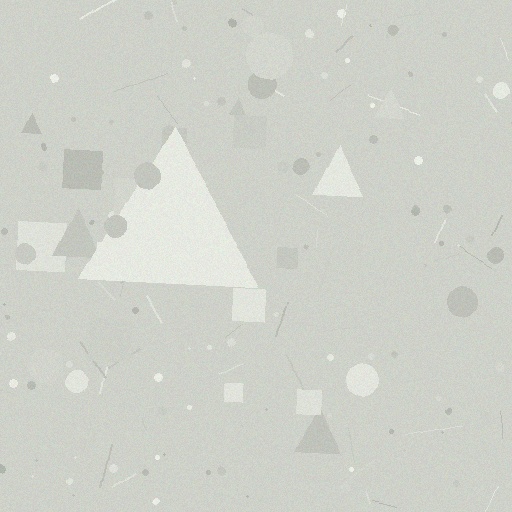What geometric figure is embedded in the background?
A triangle is embedded in the background.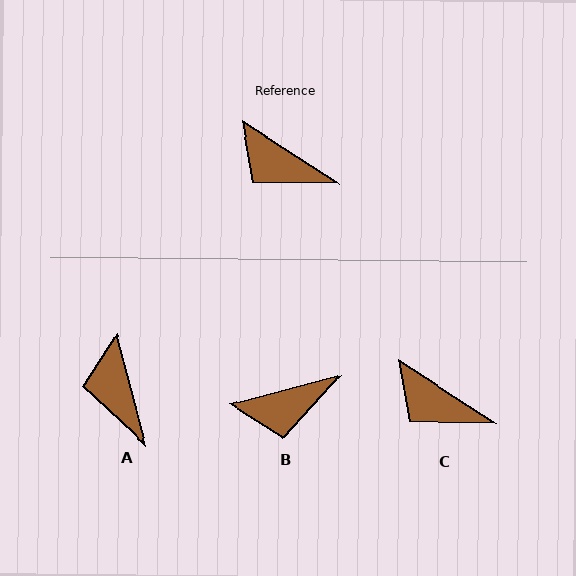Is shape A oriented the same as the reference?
No, it is off by about 42 degrees.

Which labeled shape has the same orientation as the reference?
C.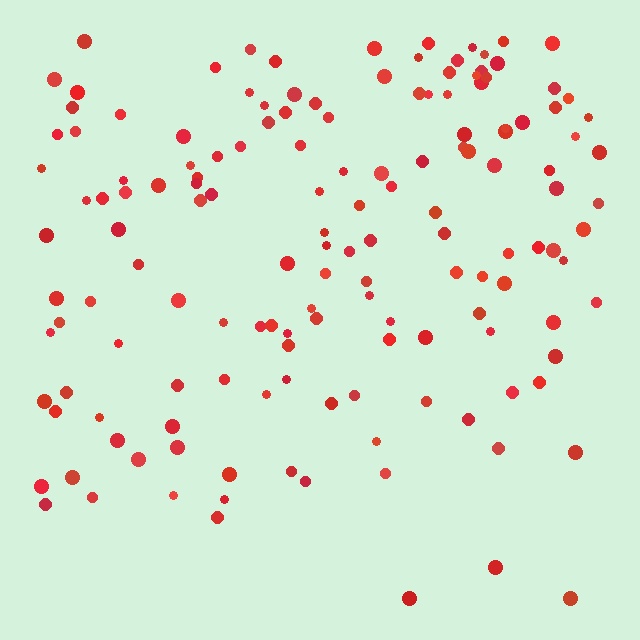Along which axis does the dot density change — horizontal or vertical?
Vertical.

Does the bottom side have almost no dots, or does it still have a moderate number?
Still a moderate number, just noticeably fewer than the top.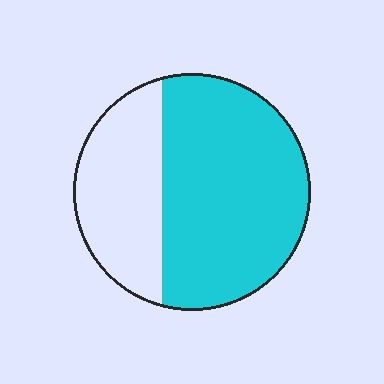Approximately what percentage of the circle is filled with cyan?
Approximately 65%.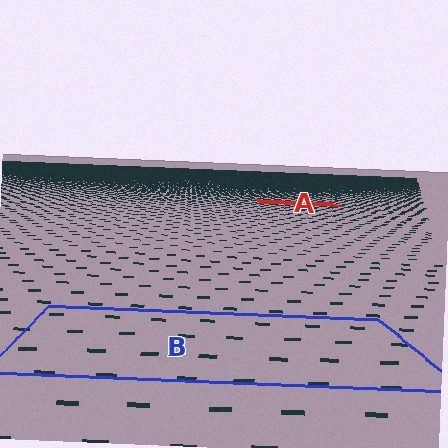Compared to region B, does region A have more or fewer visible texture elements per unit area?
Region A has more texture elements per unit area — they are packed more densely because it is farther away.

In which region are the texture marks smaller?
The texture marks are smaller in region A, because it is farther away.